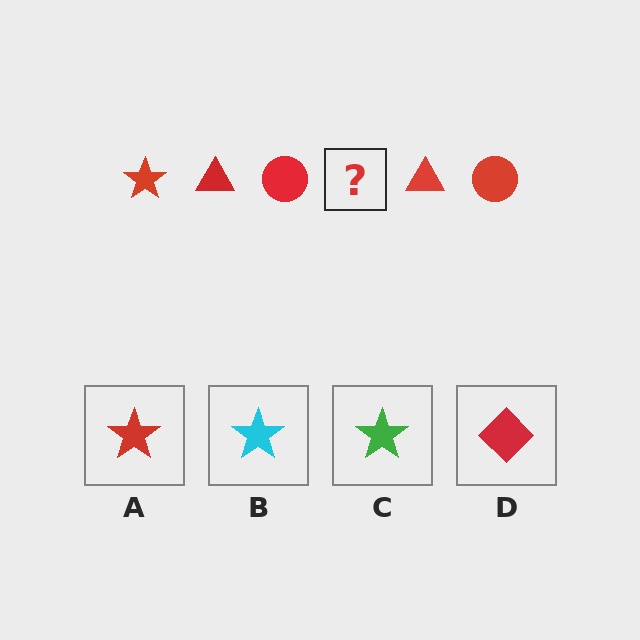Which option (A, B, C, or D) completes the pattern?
A.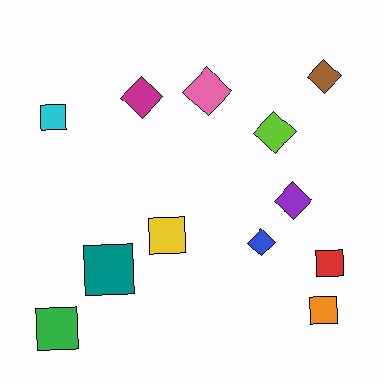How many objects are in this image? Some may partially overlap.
There are 12 objects.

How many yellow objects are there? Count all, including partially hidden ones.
There is 1 yellow object.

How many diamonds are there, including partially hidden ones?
There are 6 diamonds.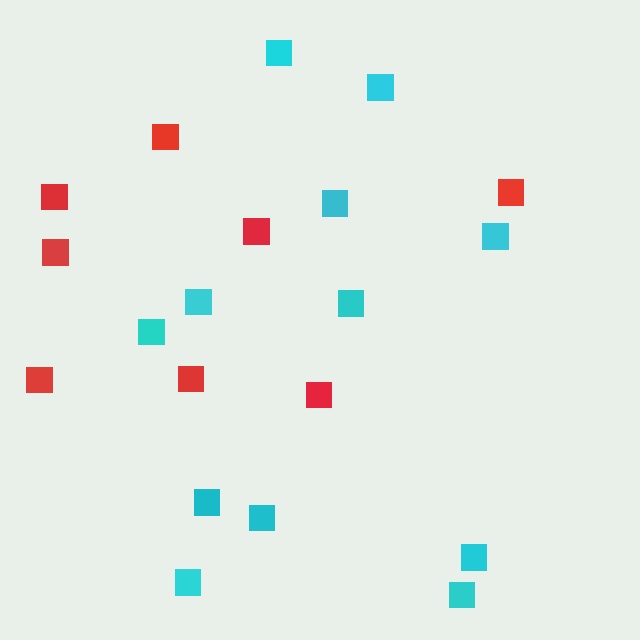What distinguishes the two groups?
There are 2 groups: one group of red squares (8) and one group of cyan squares (12).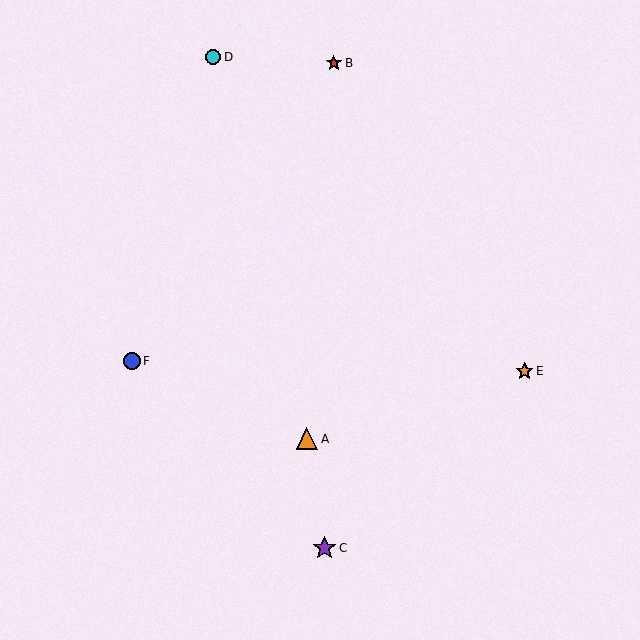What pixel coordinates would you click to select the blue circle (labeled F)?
Click at (132, 361) to select the blue circle F.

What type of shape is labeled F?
Shape F is a blue circle.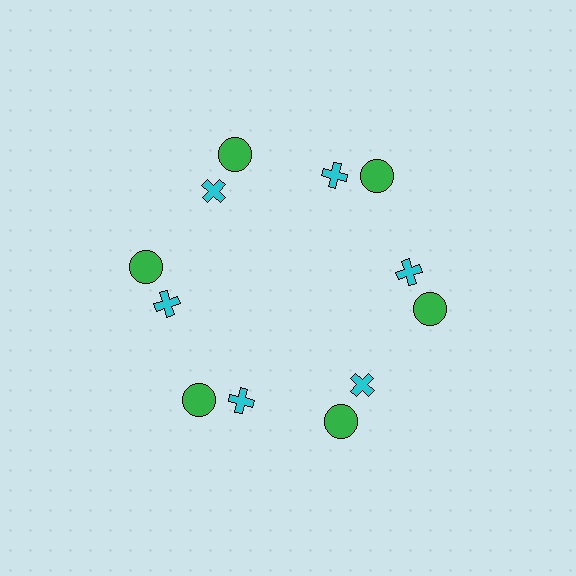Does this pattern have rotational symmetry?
Yes, this pattern has 6-fold rotational symmetry. It looks the same after rotating 60 degrees around the center.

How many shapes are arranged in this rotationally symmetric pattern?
There are 12 shapes, arranged in 6 groups of 2.